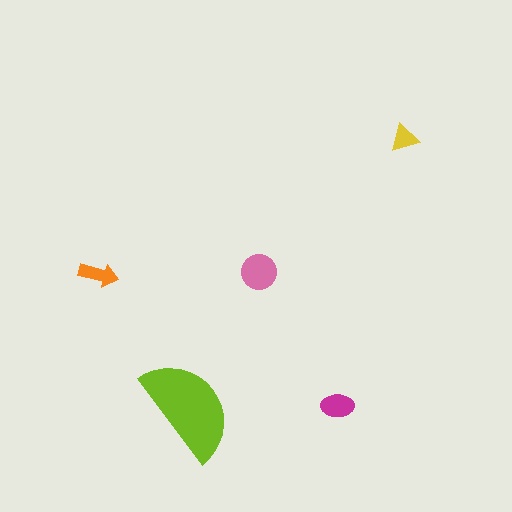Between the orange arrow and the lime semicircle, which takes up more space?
The lime semicircle.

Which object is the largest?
The lime semicircle.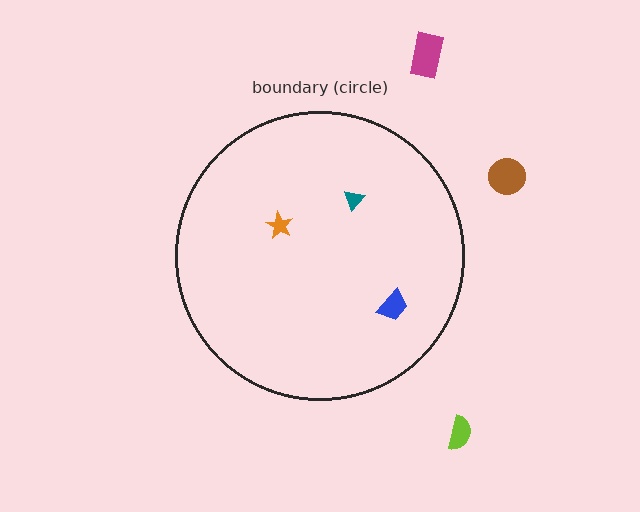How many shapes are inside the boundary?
3 inside, 3 outside.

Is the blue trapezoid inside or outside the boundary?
Inside.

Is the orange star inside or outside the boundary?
Inside.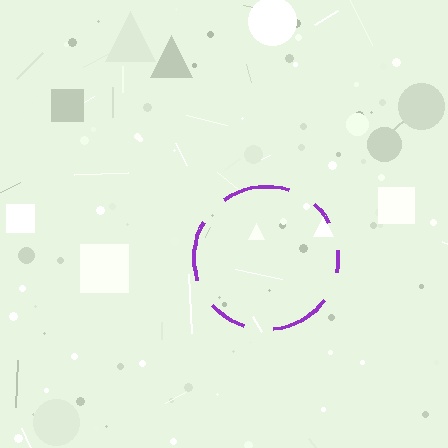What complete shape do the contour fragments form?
The contour fragments form a circle.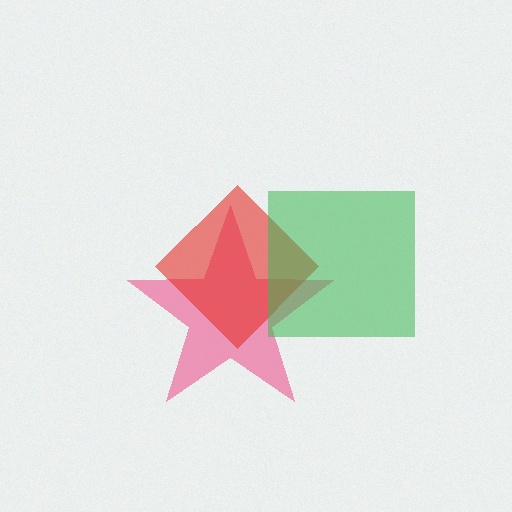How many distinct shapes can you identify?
There are 3 distinct shapes: a pink star, a red diamond, a green square.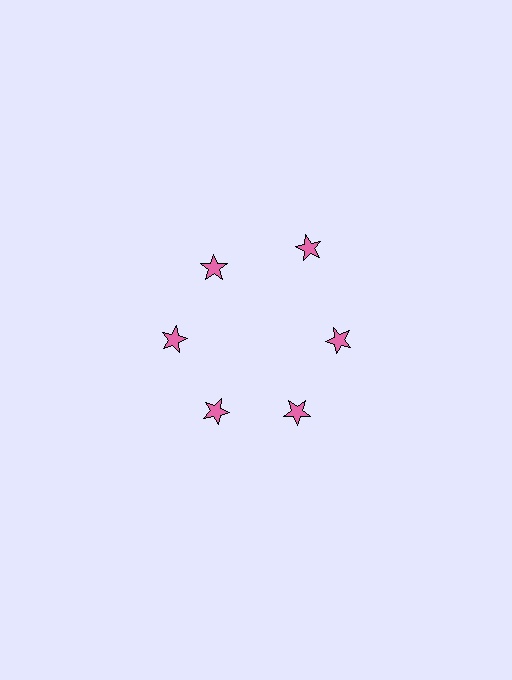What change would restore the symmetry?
The symmetry would be restored by moving it inward, back onto the ring so that all 6 stars sit at equal angles and equal distance from the center.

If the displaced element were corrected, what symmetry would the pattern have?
It would have 6-fold rotational symmetry — the pattern would map onto itself every 60 degrees.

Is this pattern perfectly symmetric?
No. The 6 pink stars are arranged in a ring, but one element near the 1 o'clock position is pushed outward from the center, breaking the 6-fold rotational symmetry.